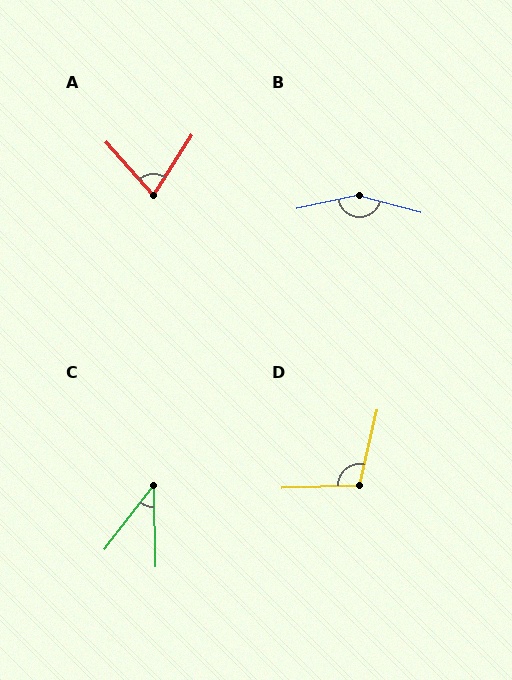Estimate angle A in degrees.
Approximately 74 degrees.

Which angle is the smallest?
C, at approximately 38 degrees.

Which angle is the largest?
B, at approximately 153 degrees.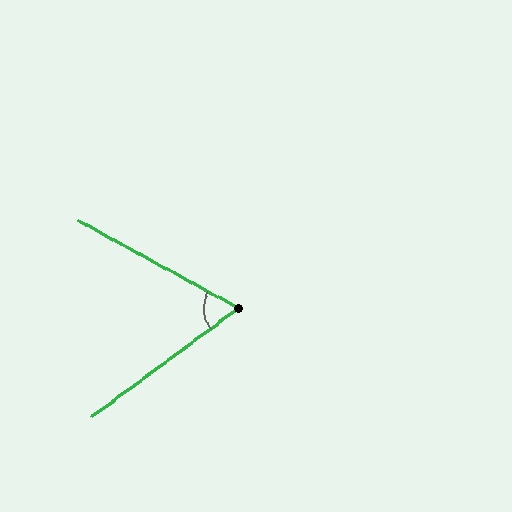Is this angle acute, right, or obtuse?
It is acute.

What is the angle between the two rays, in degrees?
Approximately 65 degrees.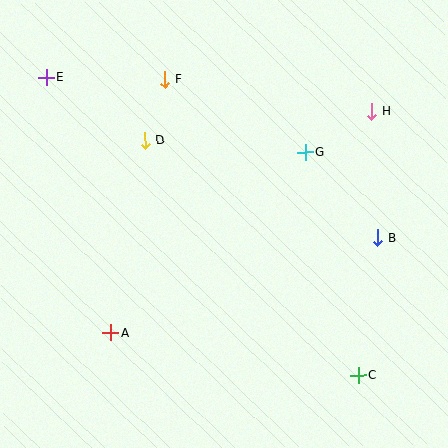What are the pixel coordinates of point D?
Point D is at (145, 140).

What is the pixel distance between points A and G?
The distance between A and G is 266 pixels.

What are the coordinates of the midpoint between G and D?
The midpoint between G and D is at (225, 146).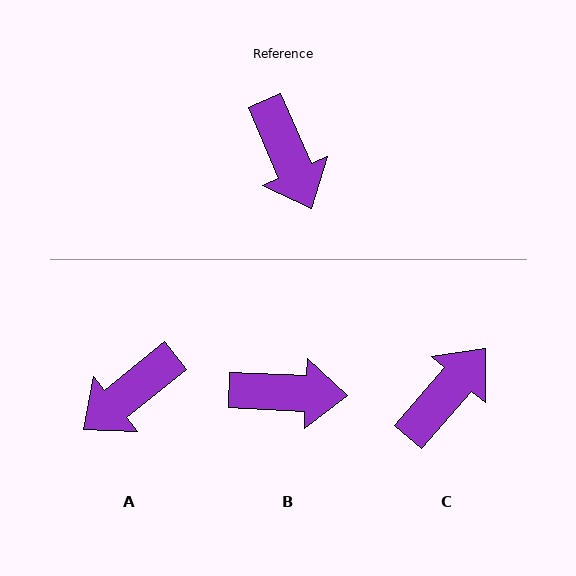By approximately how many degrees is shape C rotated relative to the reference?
Approximately 115 degrees counter-clockwise.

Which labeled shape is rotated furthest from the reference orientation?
C, about 115 degrees away.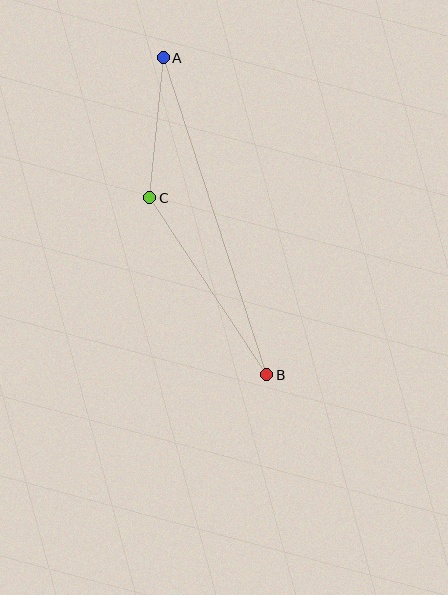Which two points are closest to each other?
Points A and C are closest to each other.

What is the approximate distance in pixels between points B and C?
The distance between B and C is approximately 212 pixels.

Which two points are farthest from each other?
Points A and B are farthest from each other.